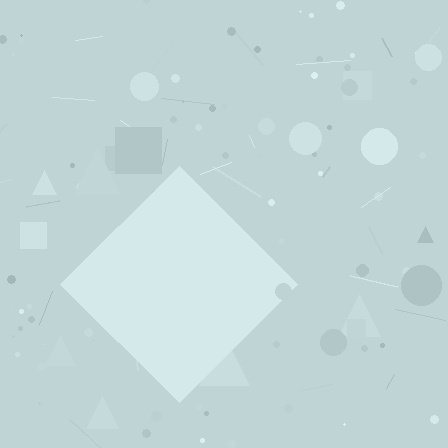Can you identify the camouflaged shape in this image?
The camouflaged shape is a diamond.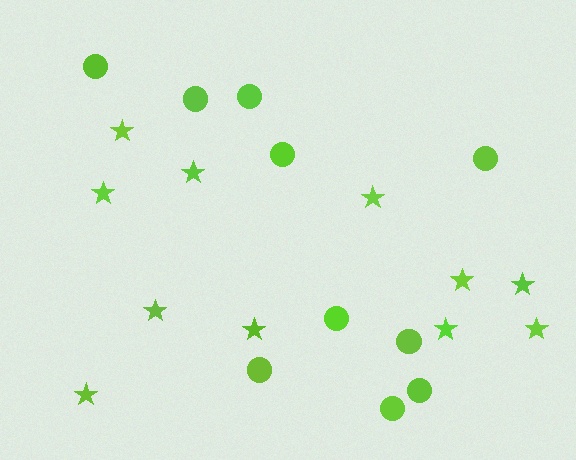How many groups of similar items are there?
There are 2 groups: one group of circles (10) and one group of stars (11).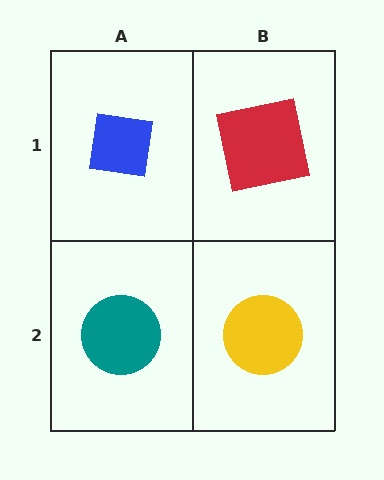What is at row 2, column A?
A teal circle.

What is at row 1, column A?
A blue square.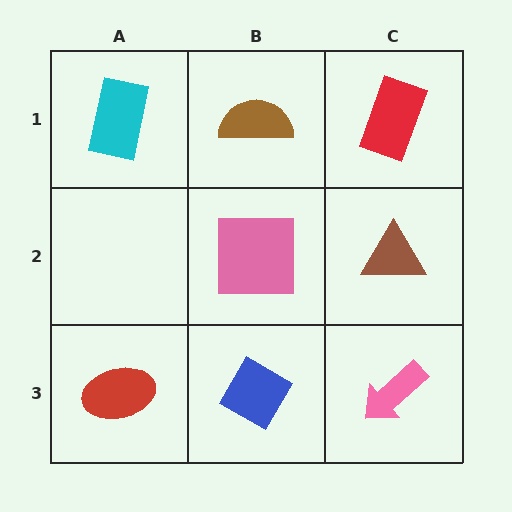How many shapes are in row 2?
2 shapes.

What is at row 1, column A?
A cyan rectangle.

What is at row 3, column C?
A pink arrow.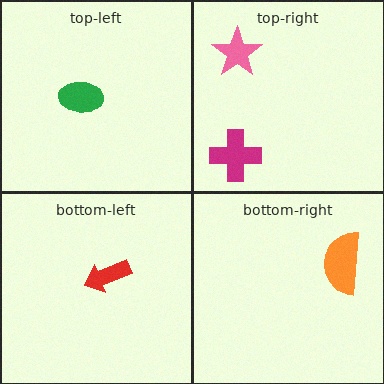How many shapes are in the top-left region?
1.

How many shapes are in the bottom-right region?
1.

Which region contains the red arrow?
The bottom-left region.